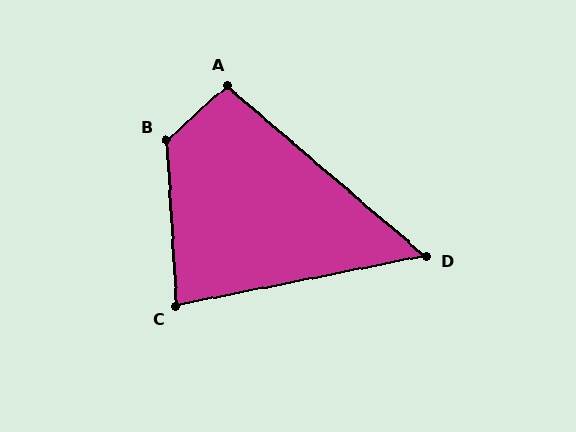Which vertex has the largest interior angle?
B, at approximately 128 degrees.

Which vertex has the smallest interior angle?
D, at approximately 52 degrees.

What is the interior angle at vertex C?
Approximately 82 degrees (acute).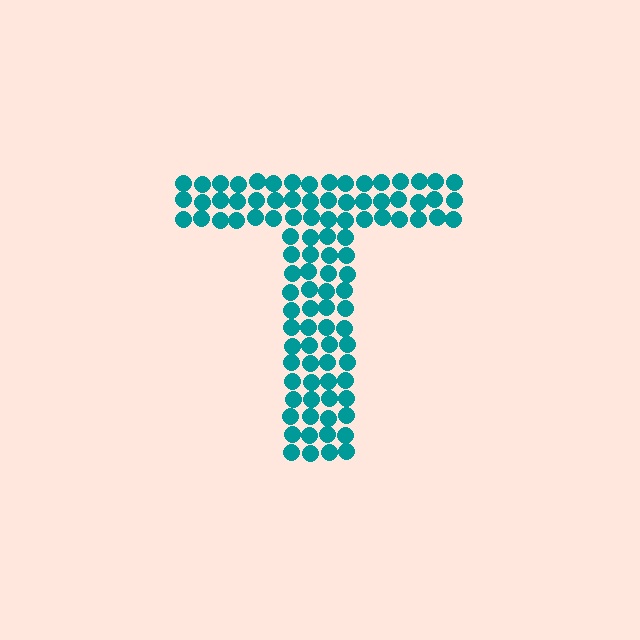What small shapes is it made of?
It is made of small circles.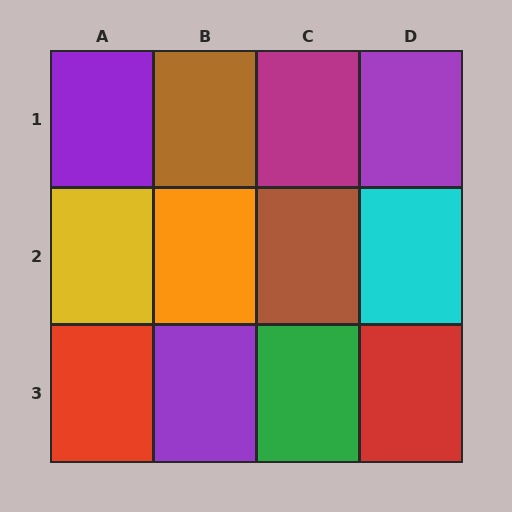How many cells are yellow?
1 cell is yellow.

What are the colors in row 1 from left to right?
Purple, brown, magenta, purple.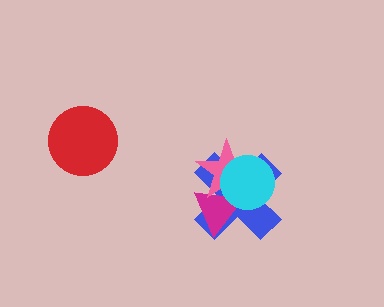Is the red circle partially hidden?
No, no other shape covers it.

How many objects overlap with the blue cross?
3 objects overlap with the blue cross.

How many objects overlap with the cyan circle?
3 objects overlap with the cyan circle.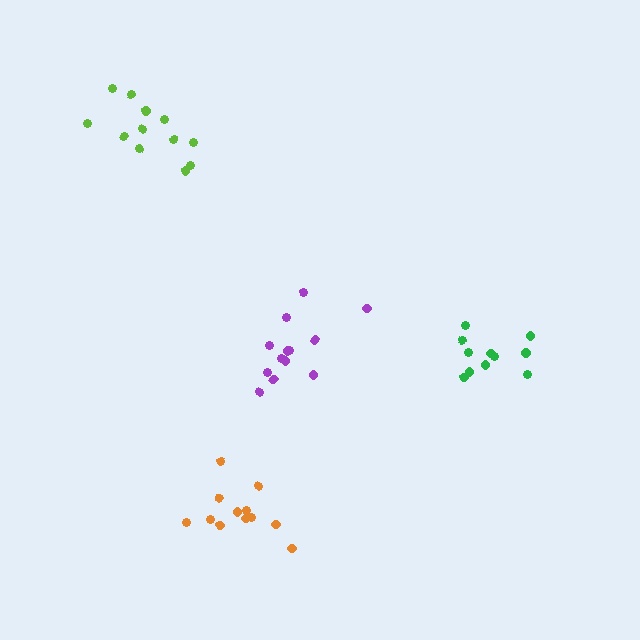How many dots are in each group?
Group 1: 13 dots, Group 2: 11 dots, Group 3: 12 dots, Group 4: 12 dots (48 total).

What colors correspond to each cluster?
The clusters are colored: purple, green, orange, lime.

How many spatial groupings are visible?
There are 4 spatial groupings.